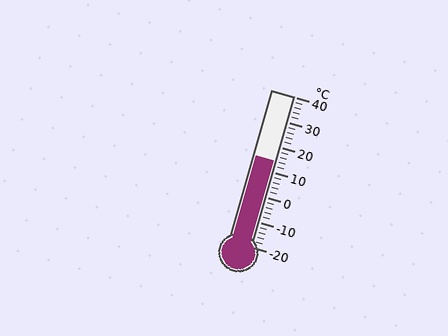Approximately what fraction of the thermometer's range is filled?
The thermometer is filled to approximately 55% of its range.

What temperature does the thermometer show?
The thermometer shows approximately 14°C.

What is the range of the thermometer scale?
The thermometer scale ranges from -20°C to 40°C.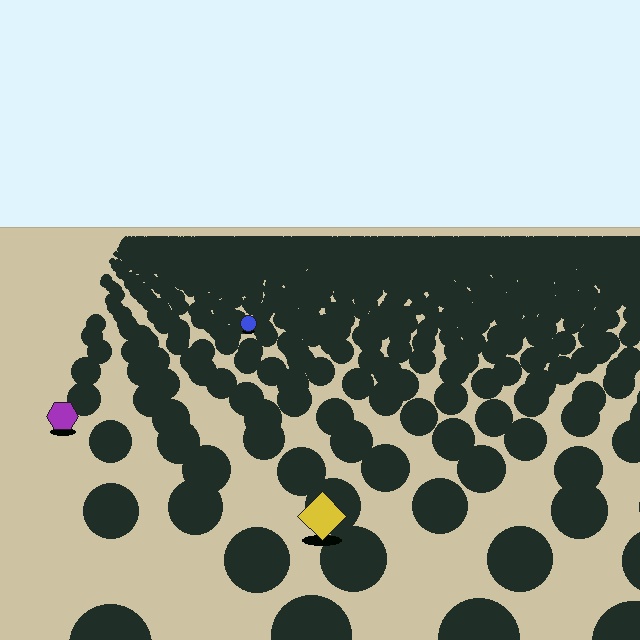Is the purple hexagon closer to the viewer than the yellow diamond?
No. The yellow diamond is closer — you can tell from the texture gradient: the ground texture is coarser near it.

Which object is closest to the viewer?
The yellow diamond is closest. The texture marks near it are larger and more spread out.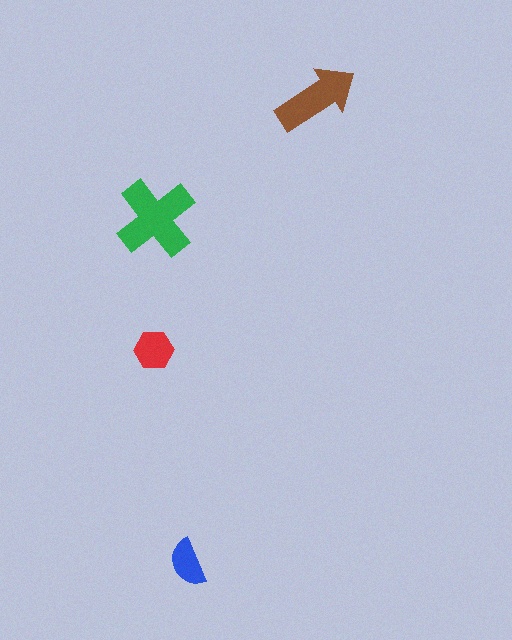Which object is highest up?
The brown arrow is topmost.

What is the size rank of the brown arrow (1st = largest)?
2nd.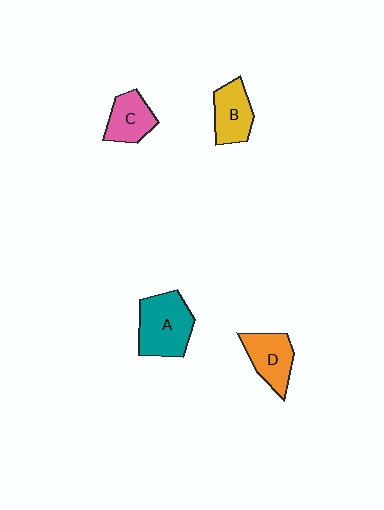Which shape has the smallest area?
Shape C (pink).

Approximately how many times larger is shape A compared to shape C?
Approximately 1.6 times.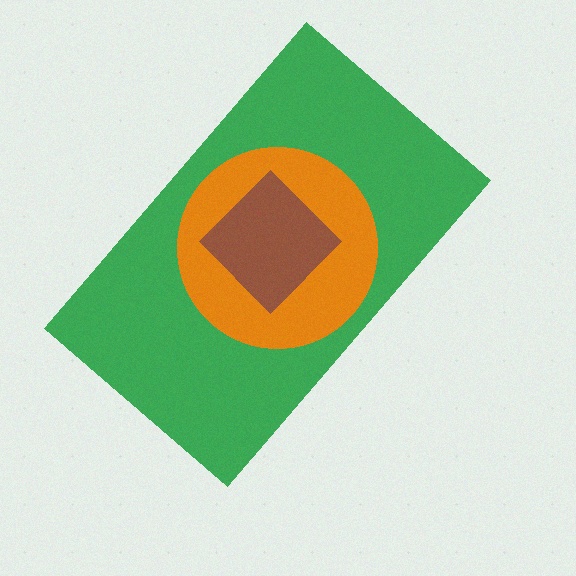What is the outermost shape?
The green rectangle.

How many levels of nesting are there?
3.